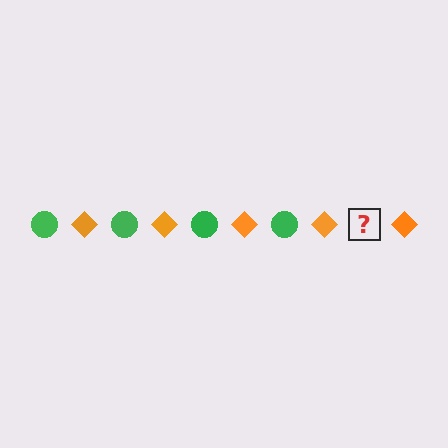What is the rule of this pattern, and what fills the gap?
The rule is that the pattern alternates between green circle and orange diamond. The gap should be filled with a green circle.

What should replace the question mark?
The question mark should be replaced with a green circle.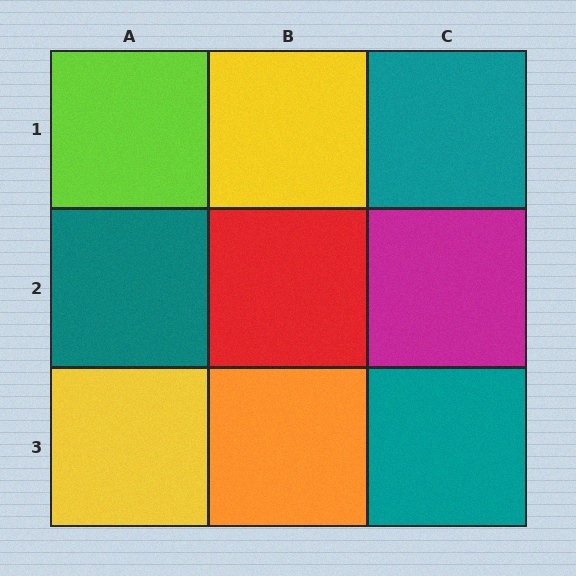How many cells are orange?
1 cell is orange.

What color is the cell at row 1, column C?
Teal.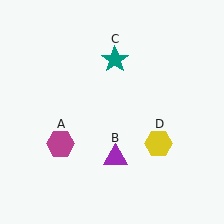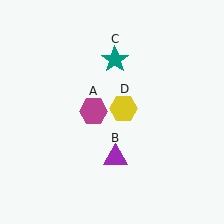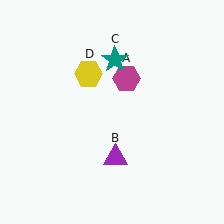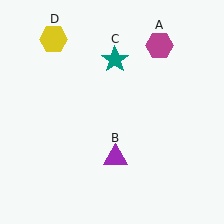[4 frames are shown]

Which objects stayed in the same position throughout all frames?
Purple triangle (object B) and teal star (object C) remained stationary.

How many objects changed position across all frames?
2 objects changed position: magenta hexagon (object A), yellow hexagon (object D).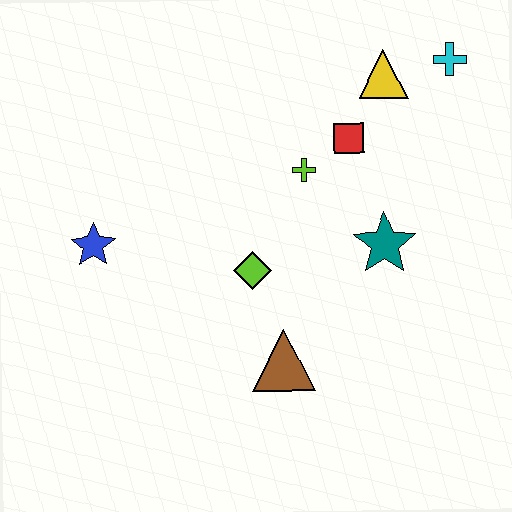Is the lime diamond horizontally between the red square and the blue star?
Yes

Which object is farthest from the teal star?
The blue star is farthest from the teal star.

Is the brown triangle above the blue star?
No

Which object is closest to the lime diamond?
The brown triangle is closest to the lime diamond.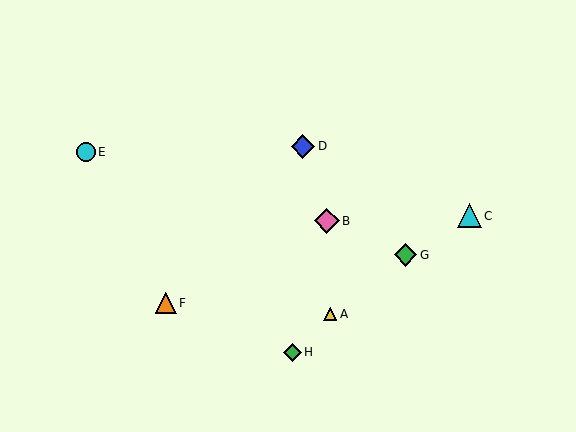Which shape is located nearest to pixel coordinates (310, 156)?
The blue diamond (labeled D) at (303, 146) is nearest to that location.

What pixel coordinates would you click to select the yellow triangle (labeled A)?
Click at (330, 314) to select the yellow triangle A.